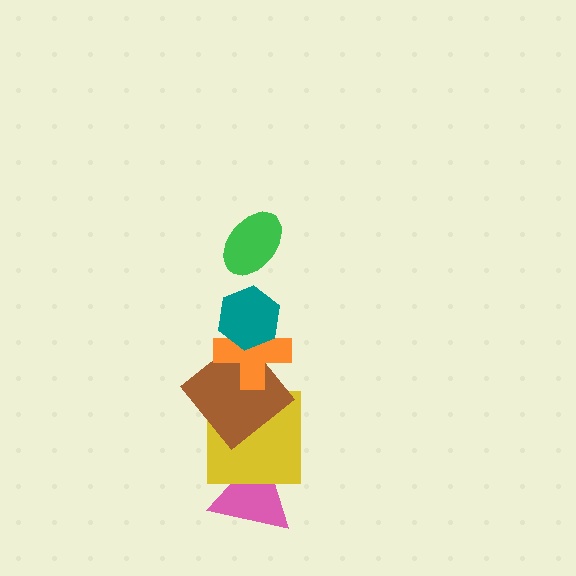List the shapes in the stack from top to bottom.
From top to bottom: the green ellipse, the teal hexagon, the orange cross, the brown diamond, the yellow square, the pink triangle.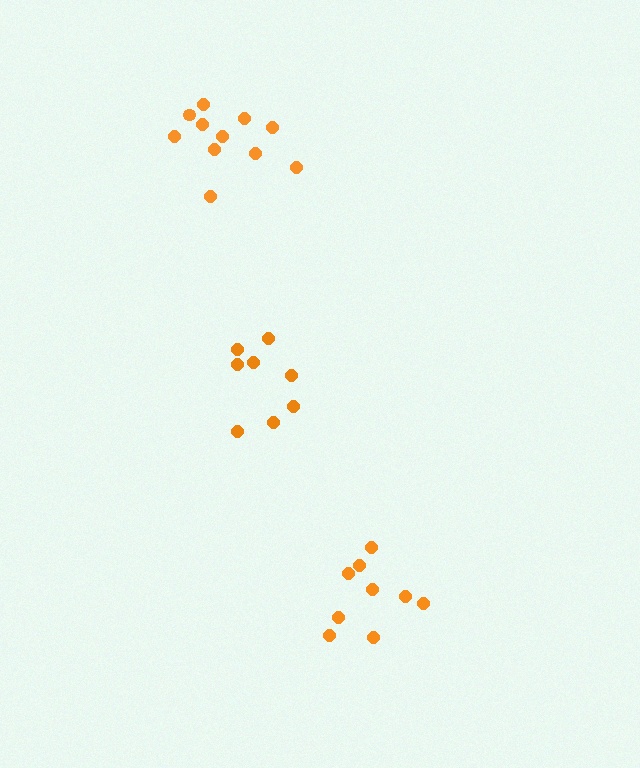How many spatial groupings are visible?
There are 3 spatial groupings.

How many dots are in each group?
Group 1: 9 dots, Group 2: 8 dots, Group 3: 11 dots (28 total).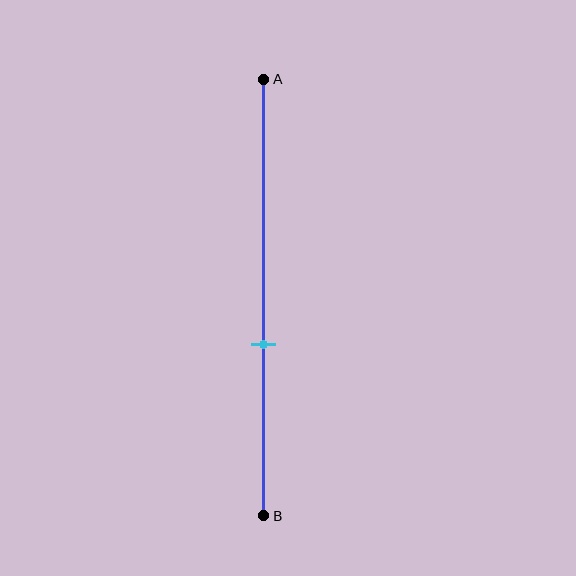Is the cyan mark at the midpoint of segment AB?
No, the mark is at about 60% from A, not at the 50% midpoint.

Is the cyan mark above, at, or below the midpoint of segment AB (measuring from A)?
The cyan mark is below the midpoint of segment AB.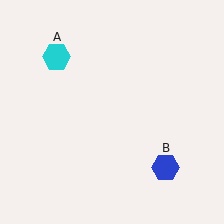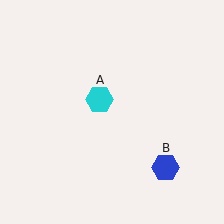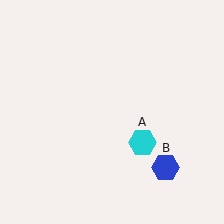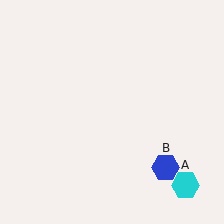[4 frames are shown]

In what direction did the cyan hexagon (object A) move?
The cyan hexagon (object A) moved down and to the right.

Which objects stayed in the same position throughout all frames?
Blue hexagon (object B) remained stationary.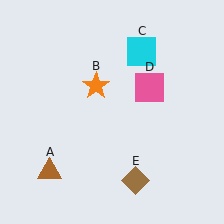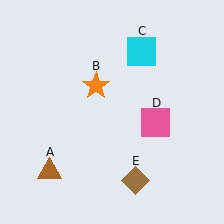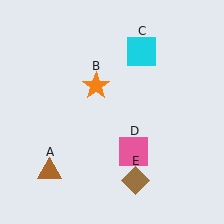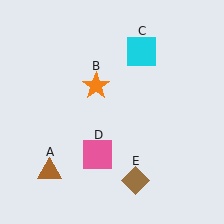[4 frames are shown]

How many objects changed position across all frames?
1 object changed position: pink square (object D).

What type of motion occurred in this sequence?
The pink square (object D) rotated clockwise around the center of the scene.